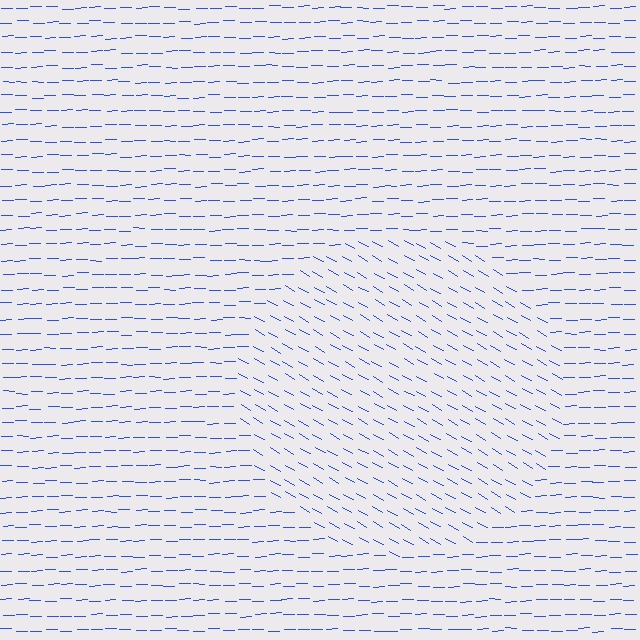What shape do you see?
I see a circle.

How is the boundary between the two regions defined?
The boundary is defined purely by a change in line orientation (approximately 31 degrees difference). All lines are the same color and thickness.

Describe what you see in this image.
The image is filled with small blue line segments. A circle region in the image has lines oriented differently from the surrounding lines, creating a visible texture boundary.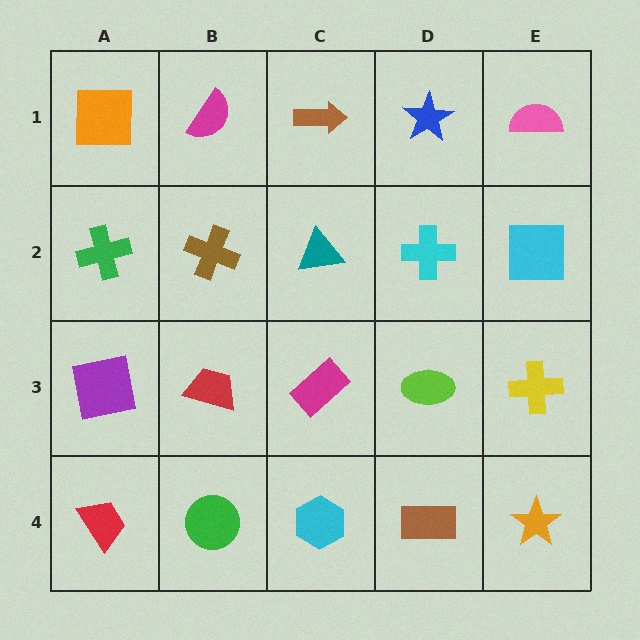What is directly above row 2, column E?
A pink semicircle.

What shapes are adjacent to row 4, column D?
A lime ellipse (row 3, column D), a cyan hexagon (row 4, column C), an orange star (row 4, column E).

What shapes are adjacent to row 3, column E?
A cyan square (row 2, column E), an orange star (row 4, column E), a lime ellipse (row 3, column D).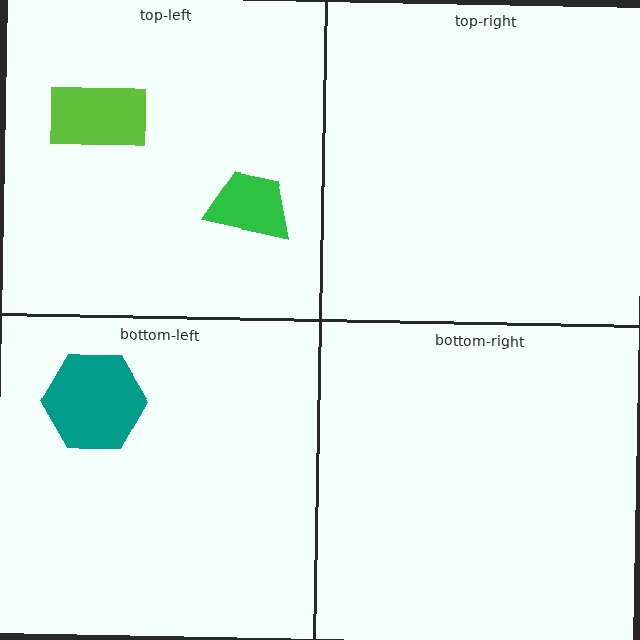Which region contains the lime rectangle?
The top-left region.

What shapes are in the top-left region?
The green trapezoid, the lime rectangle.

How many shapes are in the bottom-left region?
1.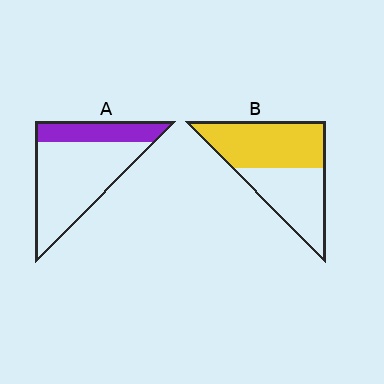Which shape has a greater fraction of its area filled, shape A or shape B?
Shape B.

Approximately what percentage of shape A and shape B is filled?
A is approximately 25% and B is approximately 55%.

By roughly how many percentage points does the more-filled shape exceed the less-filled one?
By roughly 30 percentage points (B over A).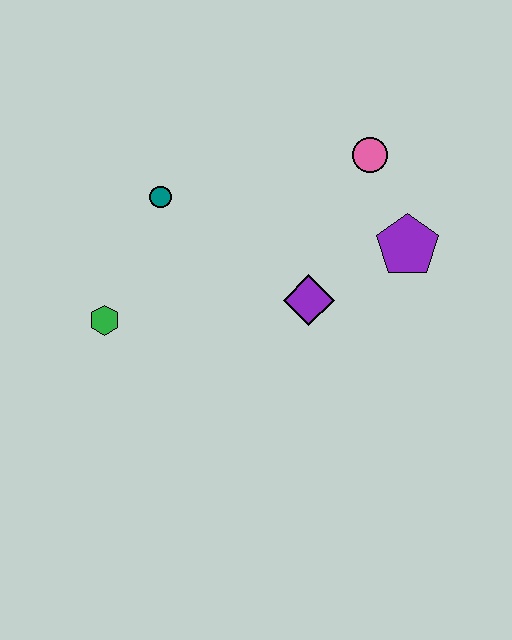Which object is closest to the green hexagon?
The teal circle is closest to the green hexagon.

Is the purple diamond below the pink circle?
Yes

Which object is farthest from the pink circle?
The green hexagon is farthest from the pink circle.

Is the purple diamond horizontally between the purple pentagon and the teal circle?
Yes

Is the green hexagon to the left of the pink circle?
Yes